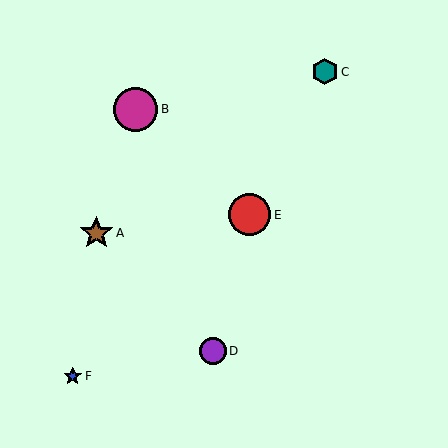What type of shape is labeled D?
Shape D is a purple circle.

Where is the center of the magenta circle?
The center of the magenta circle is at (136, 109).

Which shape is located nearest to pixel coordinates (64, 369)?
The blue star (labeled F) at (73, 376) is nearest to that location.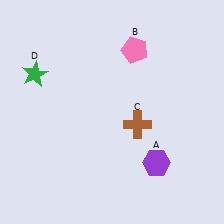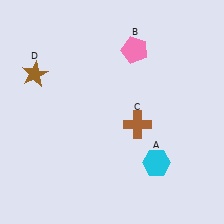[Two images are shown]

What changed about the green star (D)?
In Image 1, D is green. In Image 2, it changed to brown.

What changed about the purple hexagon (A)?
In Image 1, A is purple. In Image 2, it changed to cyan.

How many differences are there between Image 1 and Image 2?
There are 2 differences between the two images.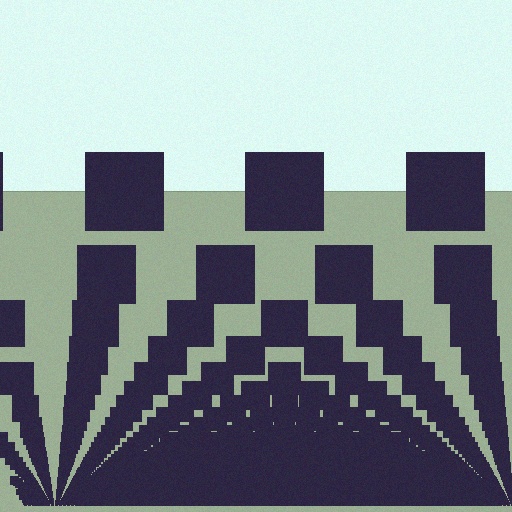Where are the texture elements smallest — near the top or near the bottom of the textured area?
Near the bottom.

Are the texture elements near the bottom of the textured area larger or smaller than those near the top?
Smaller. The gradient is inverted — elements near the bottom are smaller and denser.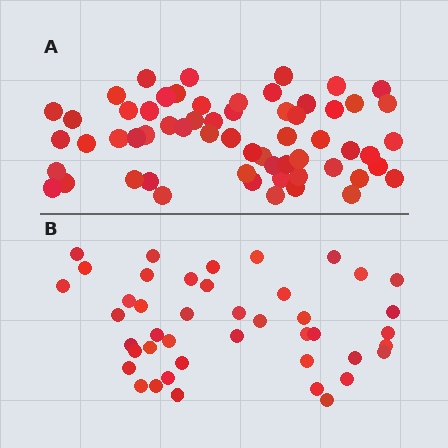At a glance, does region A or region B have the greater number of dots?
Region A (the top region) has more dots.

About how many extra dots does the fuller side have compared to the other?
Region A has approximately 15 more dots than region B.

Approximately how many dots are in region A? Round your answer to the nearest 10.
About 60 dots.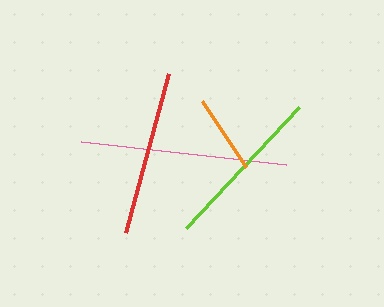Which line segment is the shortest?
The orange line is the shortest at approximately 80 pixels.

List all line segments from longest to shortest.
From longest to shortest: pink, lime, red, orange.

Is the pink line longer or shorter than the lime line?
The pink line is longer than the lime line.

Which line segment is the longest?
The pink line is the longest at approximately 206 pixels.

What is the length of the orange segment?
The orange segment is approximately 80 pixels long.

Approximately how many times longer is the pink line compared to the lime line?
The pink line is approximately 1.2 times the length of the lime line.